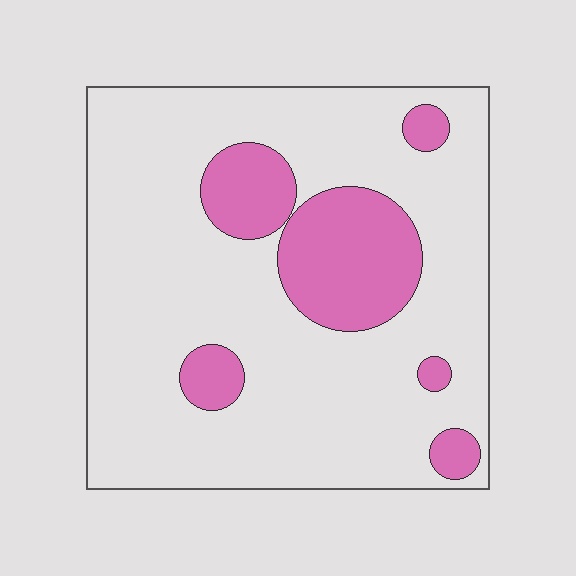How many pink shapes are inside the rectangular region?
6.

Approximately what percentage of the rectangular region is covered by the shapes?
Approximately 20%.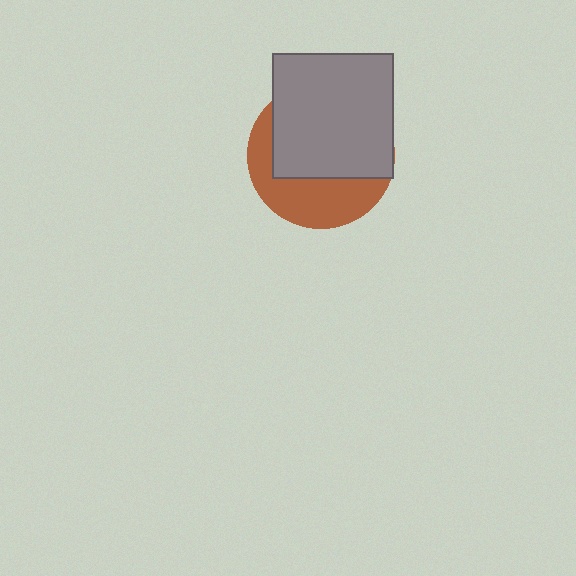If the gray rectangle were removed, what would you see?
You would see the complete brown circle.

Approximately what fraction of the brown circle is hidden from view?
Roughly 62% of the brown circle is hidden behind the gray rectangle.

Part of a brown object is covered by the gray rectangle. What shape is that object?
It is a circle.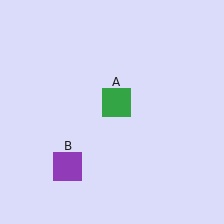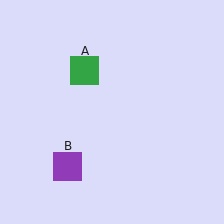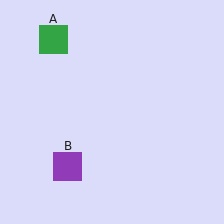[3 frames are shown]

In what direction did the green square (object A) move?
The green square (object A) moved up and to the left.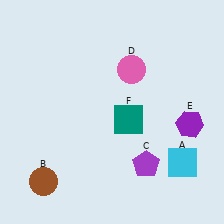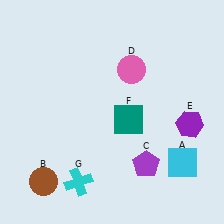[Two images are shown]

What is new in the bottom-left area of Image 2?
A cyan cross (G) was added in the bottom-left area of Image 2.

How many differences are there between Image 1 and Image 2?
There is 1 difference between the two images.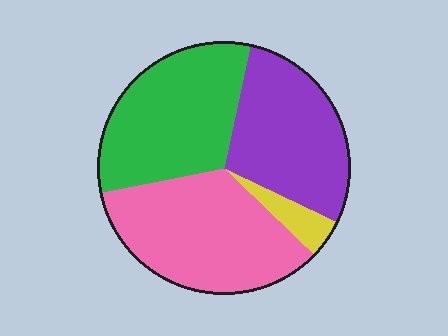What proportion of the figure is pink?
Pink covers about 35% of the figure.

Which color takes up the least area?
Yellow, at roughly 5%.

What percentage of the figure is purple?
Purple takes up about one quarter (1/4) of the figure.